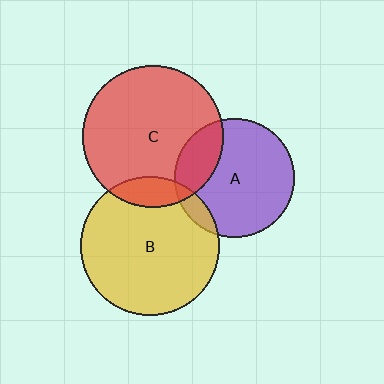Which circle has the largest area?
Circle C (red).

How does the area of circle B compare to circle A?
Approximately 1.3 times.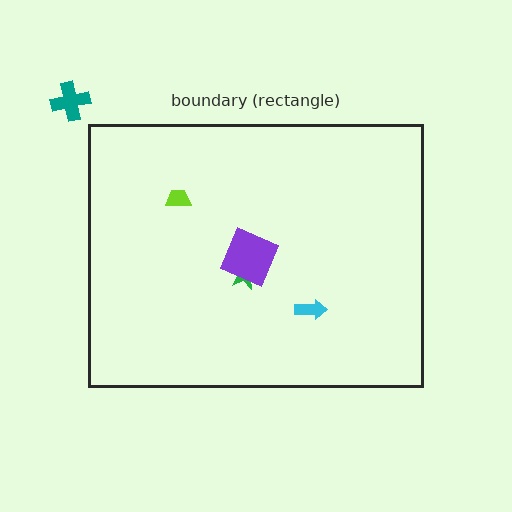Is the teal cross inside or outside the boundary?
Outside.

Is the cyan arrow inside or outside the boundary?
Inside.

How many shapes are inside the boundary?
4 inside, 1 outside.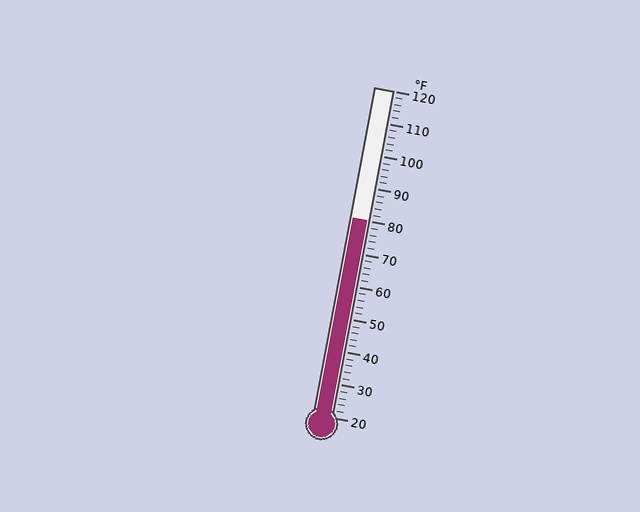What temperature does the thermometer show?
The thermometer shows approximately 80°F.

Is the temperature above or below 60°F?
The temperature is above 60°F.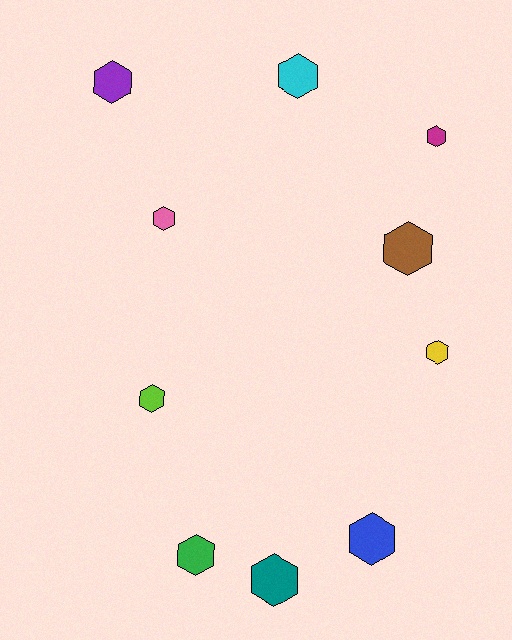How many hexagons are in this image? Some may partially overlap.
There are 10 hexagons.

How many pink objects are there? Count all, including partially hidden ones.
There is 1 pink object.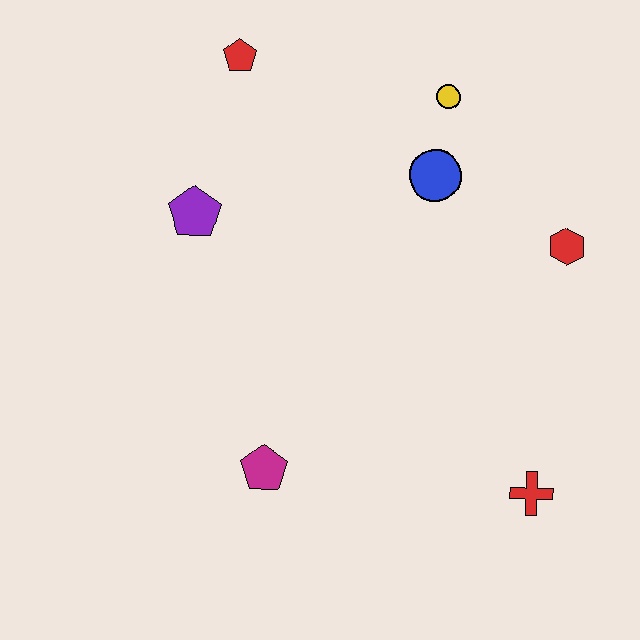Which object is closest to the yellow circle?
The blue circle is closest to the yellow circle.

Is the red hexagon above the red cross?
Yes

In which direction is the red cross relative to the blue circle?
The red cross is below the blue circle.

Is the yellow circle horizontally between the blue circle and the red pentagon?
No